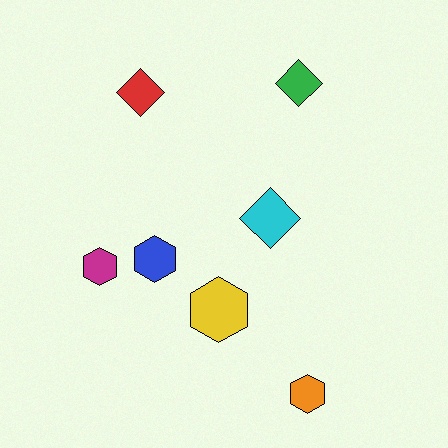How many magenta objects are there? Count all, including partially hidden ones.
There is 1 magenta object.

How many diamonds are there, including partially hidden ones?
There are 3 diamonds.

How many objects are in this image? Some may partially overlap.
There are 7 objects.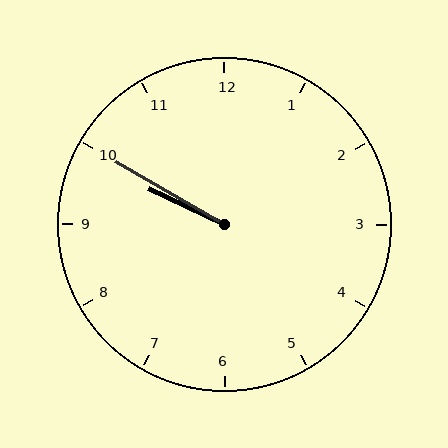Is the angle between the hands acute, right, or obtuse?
It is acute.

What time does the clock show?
9:50.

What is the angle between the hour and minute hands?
Approximately 5 degrees.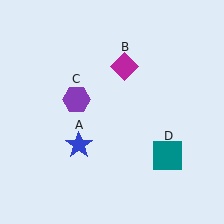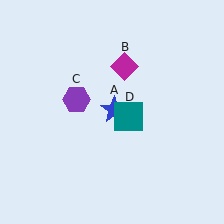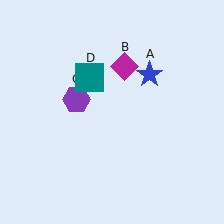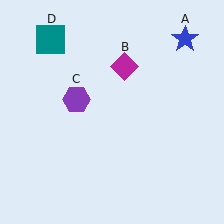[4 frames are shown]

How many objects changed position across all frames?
2 objects changed position: blue star (object A), teal square (object D).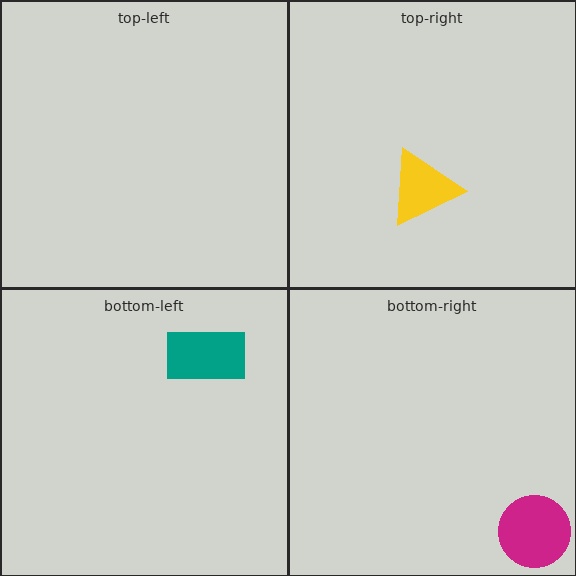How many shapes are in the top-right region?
1.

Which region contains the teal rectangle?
The bottom-left region.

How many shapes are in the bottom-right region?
1.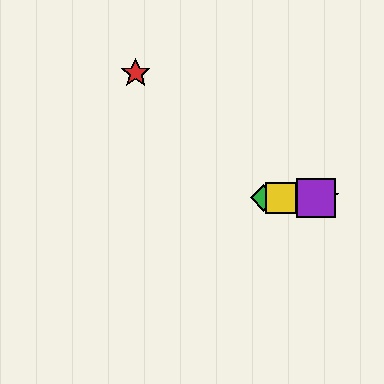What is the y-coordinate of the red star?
The red star is at y≈73.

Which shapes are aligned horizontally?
The blue star, the green diamond, the yellow square, the purple square are aligned horizontally.